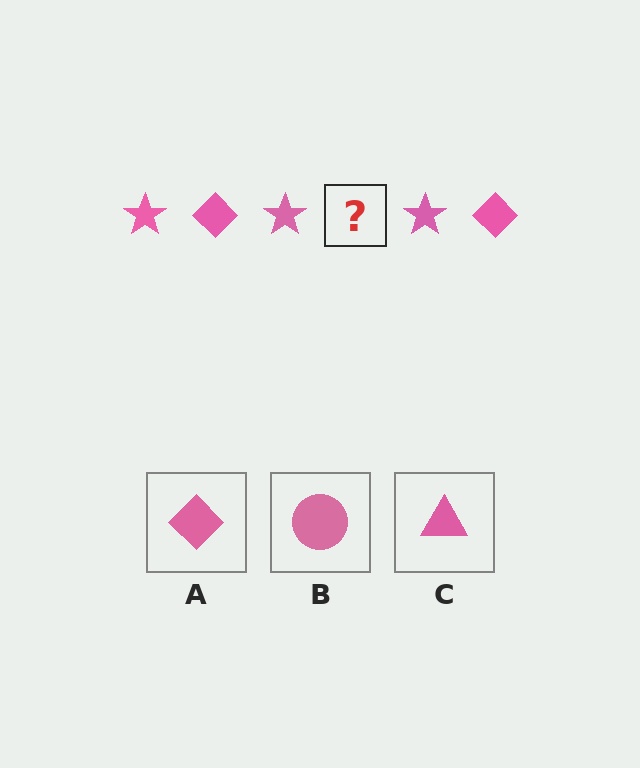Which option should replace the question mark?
Option A.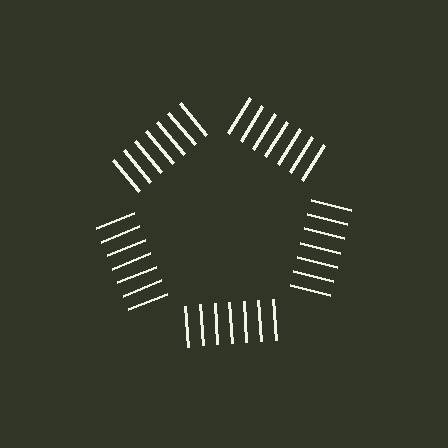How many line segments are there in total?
35 — 7 along each of the 5 edges.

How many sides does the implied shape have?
5 sides — the line-ends trace a pentagon.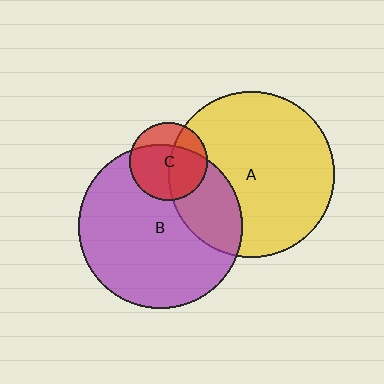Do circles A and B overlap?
Yes.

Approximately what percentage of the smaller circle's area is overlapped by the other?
Approximately 25%.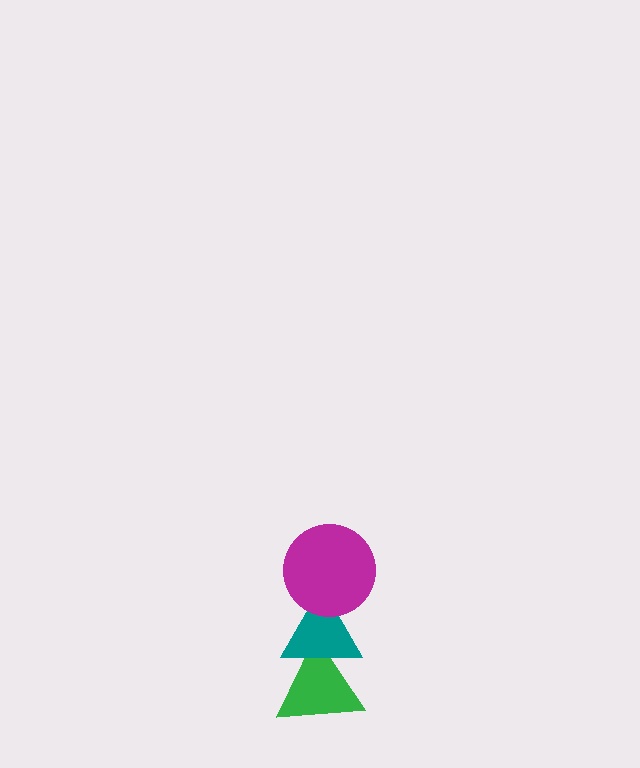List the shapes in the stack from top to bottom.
From top to bottom: the magenta circle, the teal triangle, the green triangle.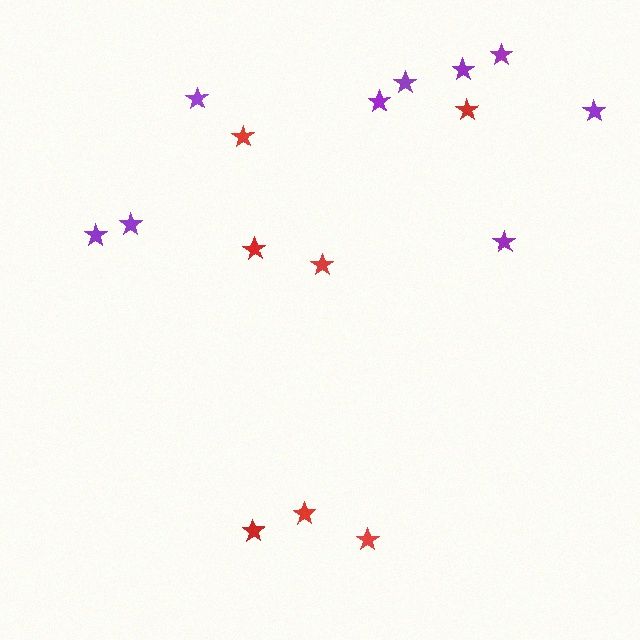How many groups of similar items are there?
There are 2 groups: one group of red stars (7) and one group of purple stars (9).